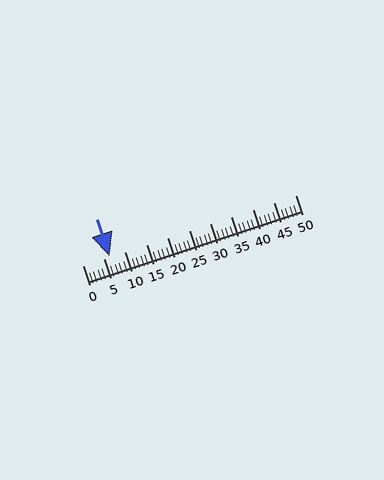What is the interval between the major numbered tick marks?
The major tick marks are spaced 5 units apart.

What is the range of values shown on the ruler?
The ruler shows values from 0 to 50.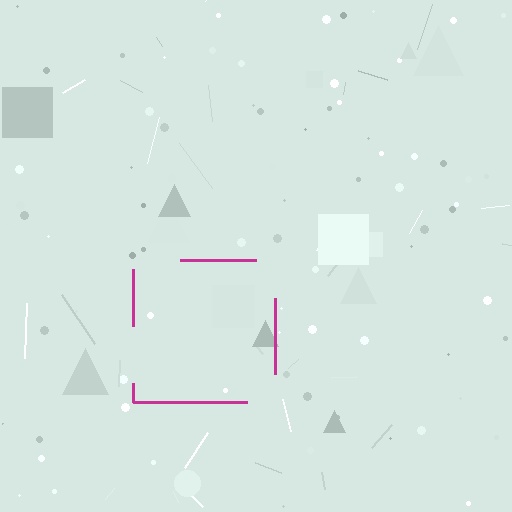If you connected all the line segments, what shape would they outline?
They would outline a square.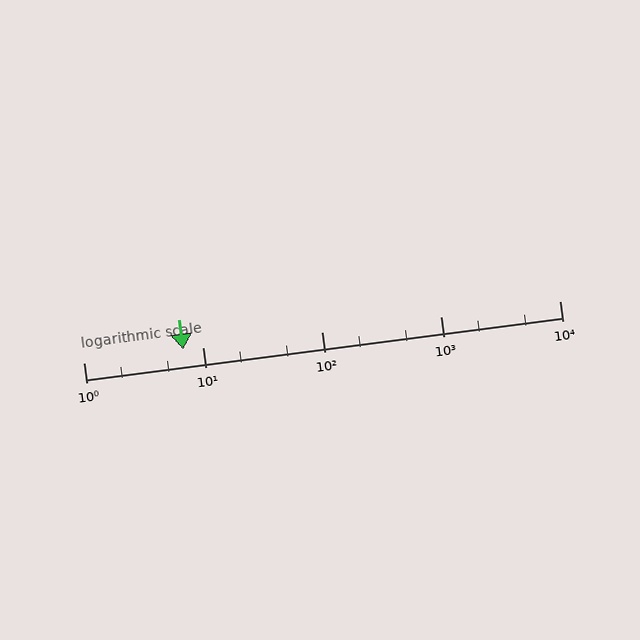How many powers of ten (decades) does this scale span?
The scale spans 4 decades, from 1 to 10000.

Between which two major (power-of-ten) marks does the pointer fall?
The pointer is between 1 and 10.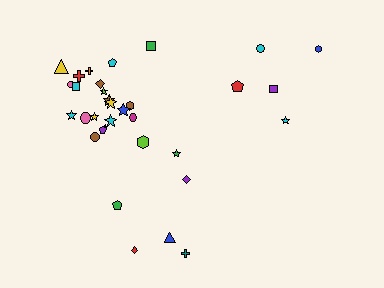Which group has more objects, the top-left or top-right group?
The top-left group.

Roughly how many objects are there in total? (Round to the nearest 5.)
Roughly 35 objects in total.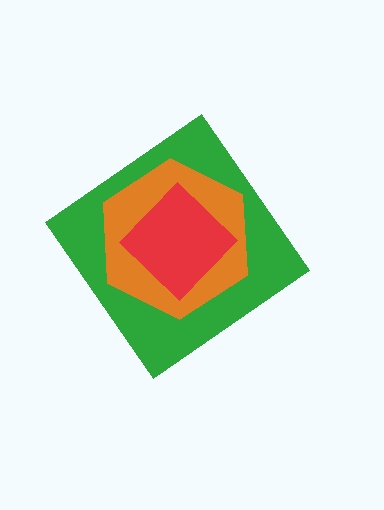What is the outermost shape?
The green diamond.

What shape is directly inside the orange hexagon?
The red diamond.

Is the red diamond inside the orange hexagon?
Yes.